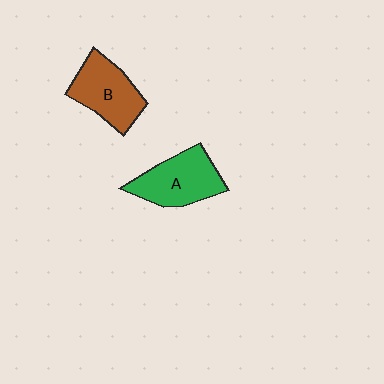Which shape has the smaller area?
Shape B (brown).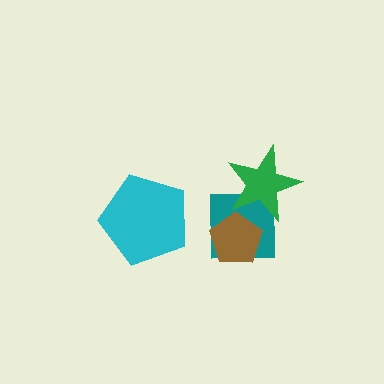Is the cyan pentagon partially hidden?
No, no other shape covers it.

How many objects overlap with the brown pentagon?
1 object overlaps with the brown pentagon.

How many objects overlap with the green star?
1 object overlaps with the green star.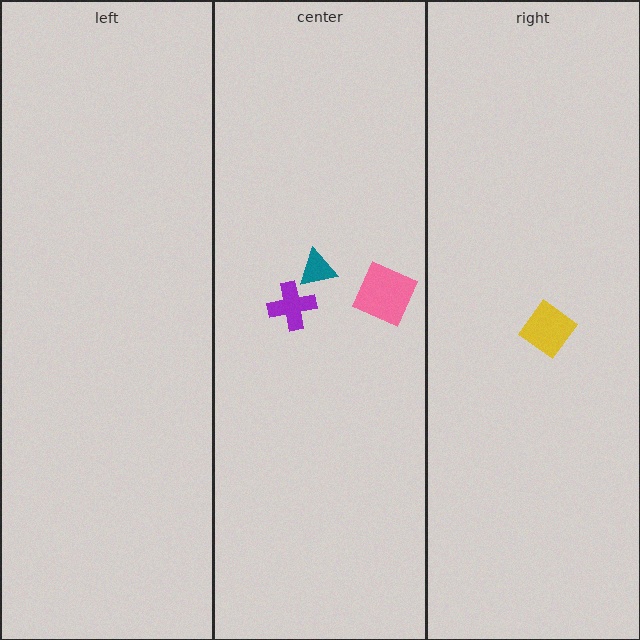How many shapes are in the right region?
1.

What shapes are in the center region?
The pink square, the teal triangle, the purple cross.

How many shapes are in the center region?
3.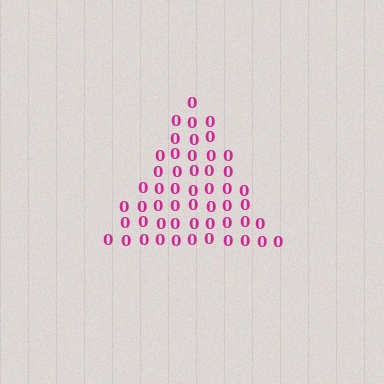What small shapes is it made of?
It is made of small digit 0's.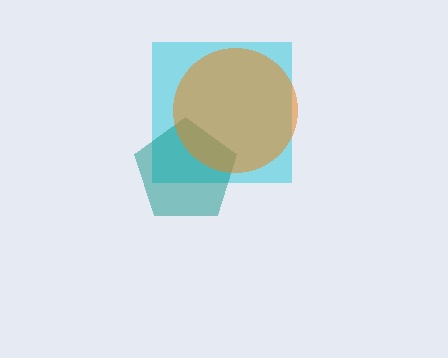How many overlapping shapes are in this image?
There are 3 overlapping shapes in the image.